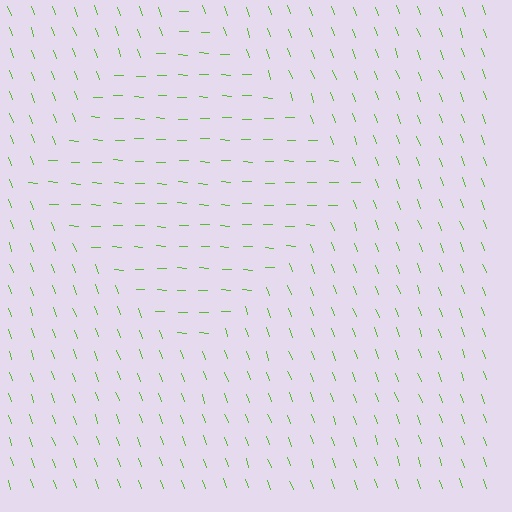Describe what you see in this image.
The image is filled with small lime line segments. A diamond region in the image has lines oriented differently from the surrounding lines, creating a visible texture boundary.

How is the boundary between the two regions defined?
The boundary is defined purely by a change in line orientation (approximately 68 degrees difference). All lines are the same color and thickness.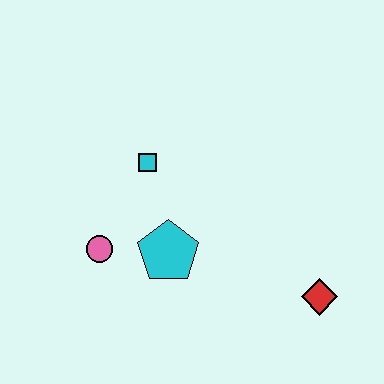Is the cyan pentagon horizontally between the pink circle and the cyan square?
No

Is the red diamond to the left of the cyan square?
No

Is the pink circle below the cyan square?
Yes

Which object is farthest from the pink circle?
The red diamond is farthest from the pink circle.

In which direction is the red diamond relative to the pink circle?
The red diamond is to the right of the pink circle.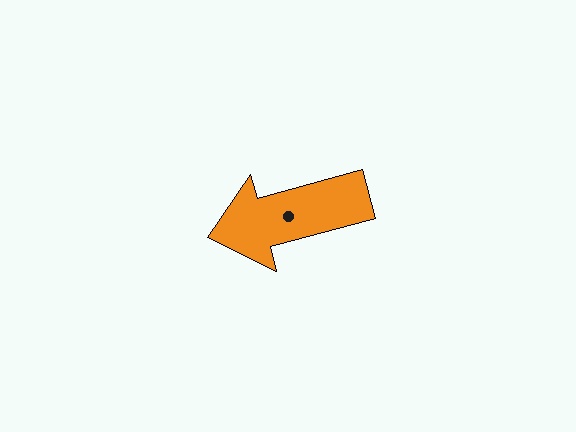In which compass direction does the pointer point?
West.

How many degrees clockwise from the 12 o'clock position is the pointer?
Approximately 255 degrees.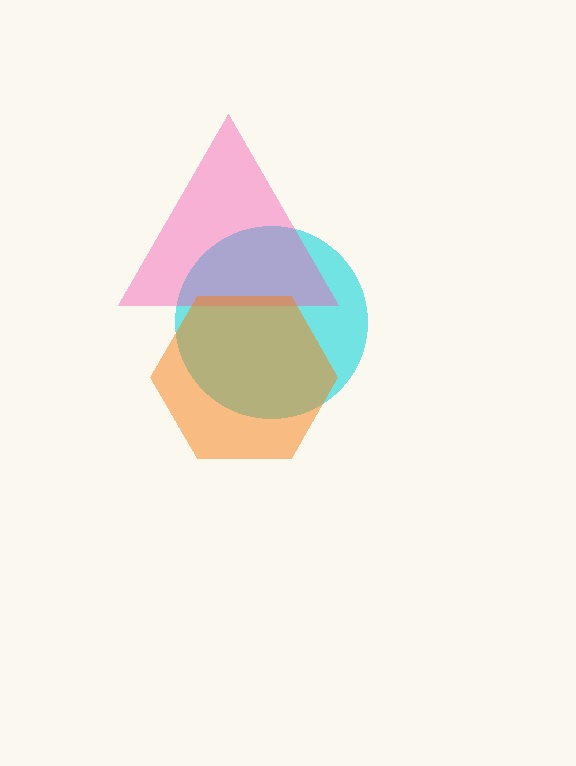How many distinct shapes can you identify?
There are 3 distinct shapes: a cyan circle, a pink triangle, an orange hexagon.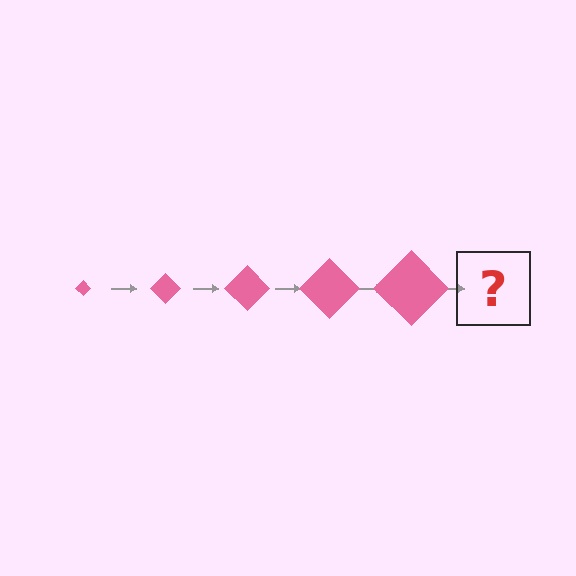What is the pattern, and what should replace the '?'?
The pattern is that the diamond gets progressively larger each step. The '?' should be a pink diamond, larger than the previous one.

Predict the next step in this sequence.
The next step is a pink diamond, larger than the previous one.